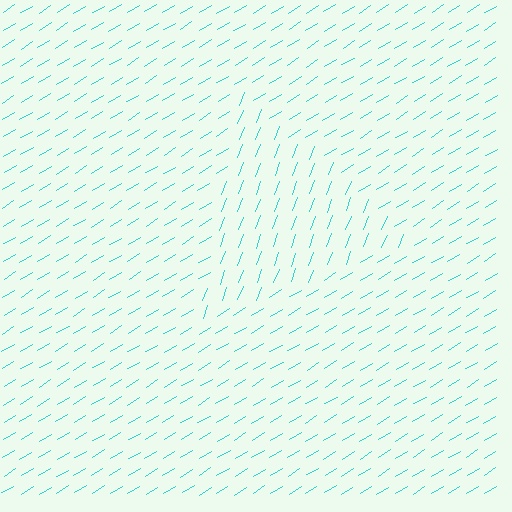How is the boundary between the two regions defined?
The boundary is defined purely by a change in line orientation (approximately 39 degrees difference). All lines are the same color and thickness.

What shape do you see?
I see a triangle.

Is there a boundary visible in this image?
Yes, there is a texture boundary formed by a change in line orientation.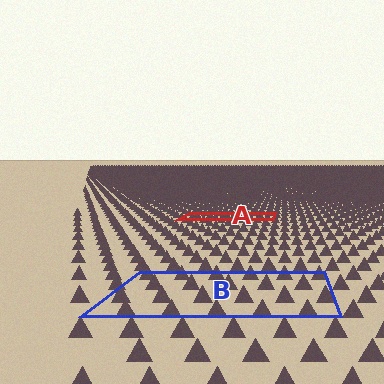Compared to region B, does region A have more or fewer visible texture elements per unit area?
Region A has more texture elements per unit area — they are packed more densely because it is farther away.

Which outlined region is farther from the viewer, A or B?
Region A is farther from the viewer — the texture elements inside it appear smaller and more densely packed.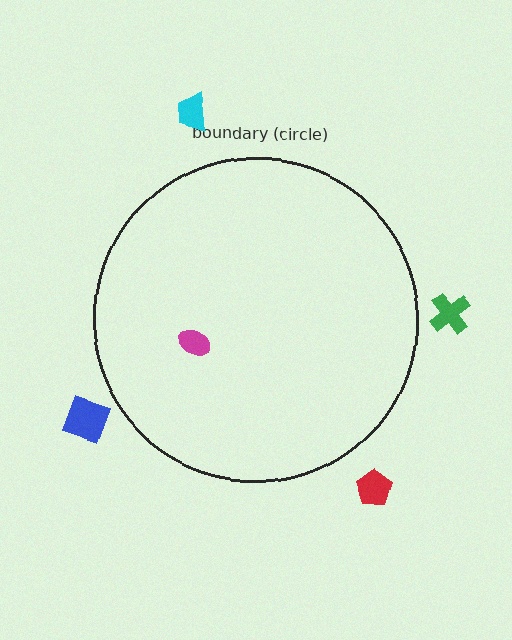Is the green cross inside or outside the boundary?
Outside.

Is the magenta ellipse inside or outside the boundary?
Inside.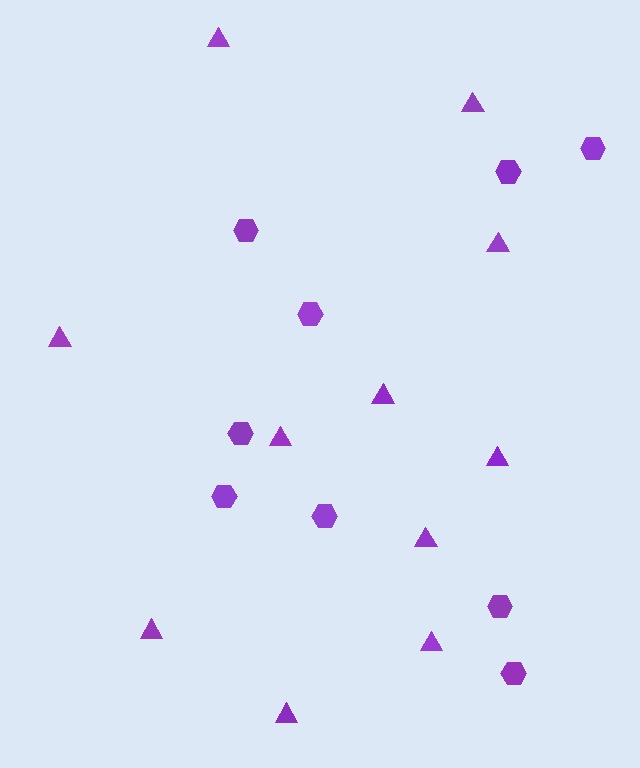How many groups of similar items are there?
There are 2 groups: one group of triangles (11) and one group of hexagons (9).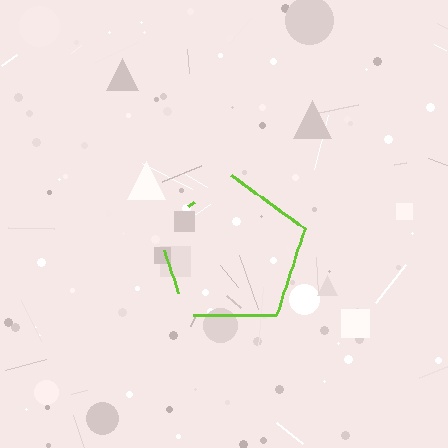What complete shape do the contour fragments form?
The contour fragments form a pentagon.